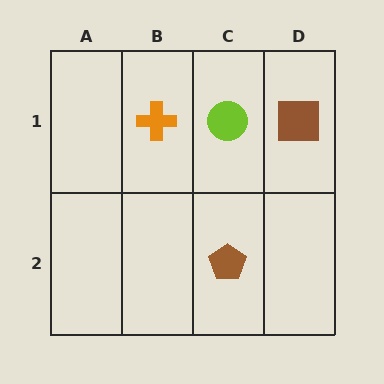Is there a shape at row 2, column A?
No, that cell is empty.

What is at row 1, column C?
A lime circle.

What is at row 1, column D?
A brown square.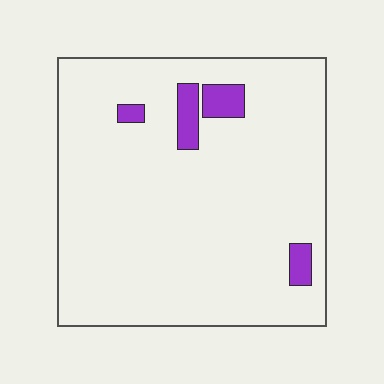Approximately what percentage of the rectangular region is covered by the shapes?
Approximately 5%.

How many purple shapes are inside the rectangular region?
4.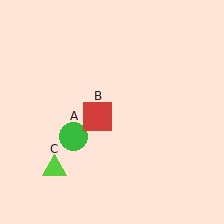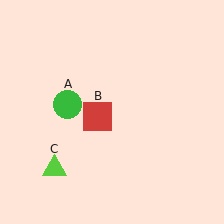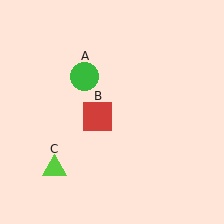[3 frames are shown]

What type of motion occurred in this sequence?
The green circle (object A) rotated clockwise around the center of the scene.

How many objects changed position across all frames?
1 object changed position: green circle (object A).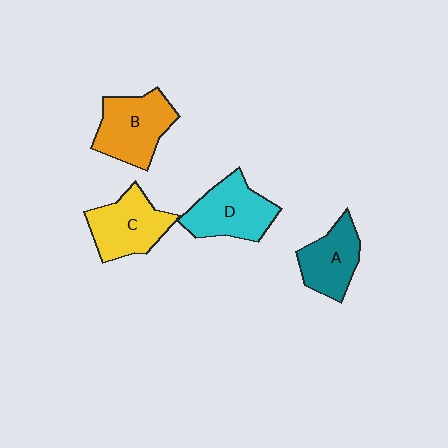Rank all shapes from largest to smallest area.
From largest to smallest: B (orange), D (cyan), C (yellow), A (teal).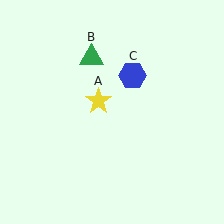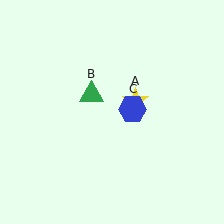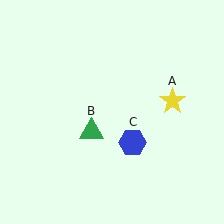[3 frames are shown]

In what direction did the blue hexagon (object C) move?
The blue hexagon (object C) moved down.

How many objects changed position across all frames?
3 objects changed position: yellow star (object A), green triangle (object B), blue hexagon (object C).